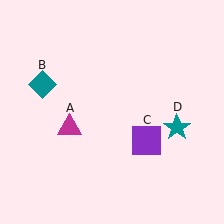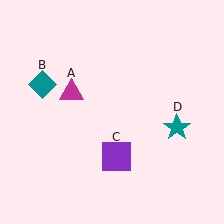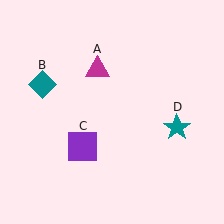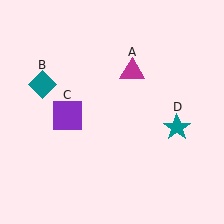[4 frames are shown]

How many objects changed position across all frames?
2 objects changed position: magenta triangle (object A), purple square (object C).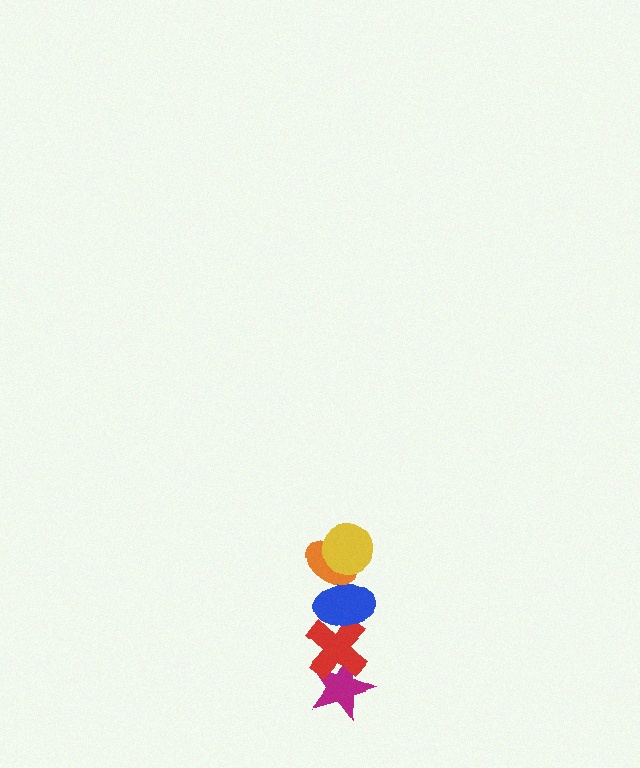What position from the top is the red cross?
The red cross is 4th from the top.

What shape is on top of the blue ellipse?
The orange ellipse is on top of the blue ellipse.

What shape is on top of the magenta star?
The red cross is on top of the magenta star.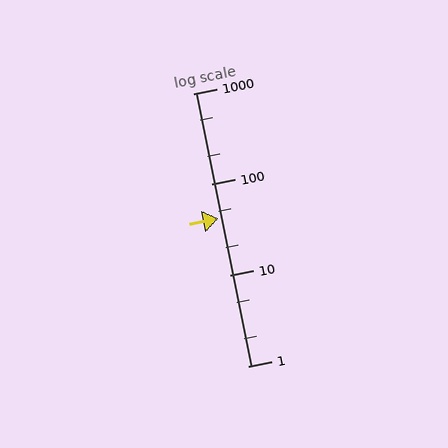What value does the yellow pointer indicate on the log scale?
The pointer indicates approximately 42.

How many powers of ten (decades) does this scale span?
The scale spans 3 decades, from 1 to 1000.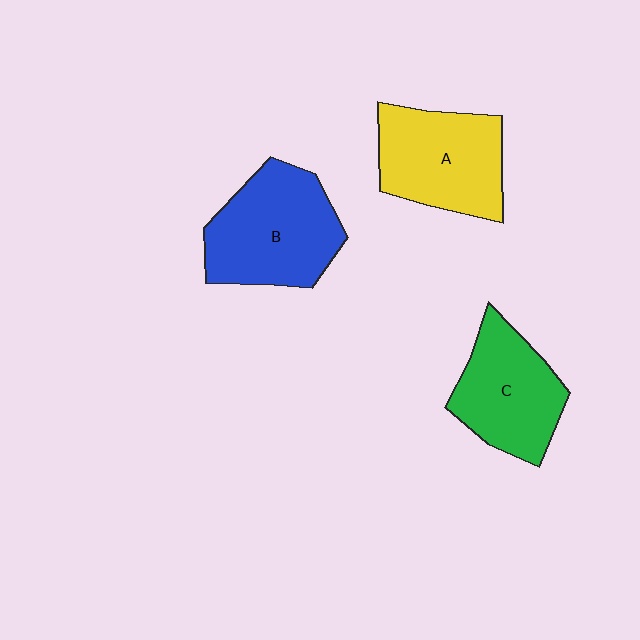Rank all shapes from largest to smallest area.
From largest to smallest: B (blue), A (yellow), C (green).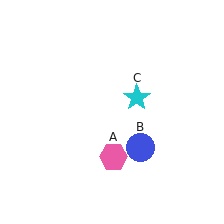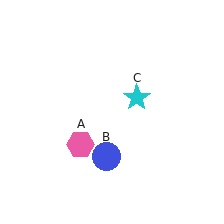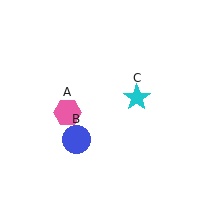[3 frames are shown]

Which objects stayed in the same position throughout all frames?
Cyan star (object C) remained stationary.